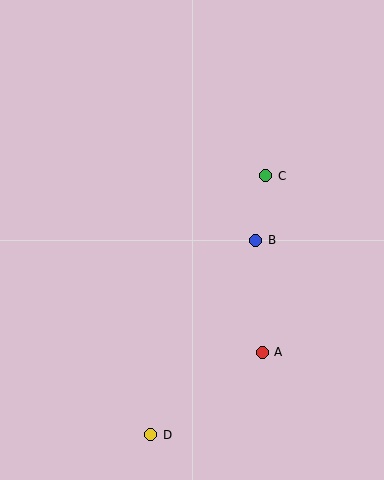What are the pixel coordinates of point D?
Point D is at (151, 435).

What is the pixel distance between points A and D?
The distance between A and D is 139 pixels.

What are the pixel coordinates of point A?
Point A is at (262, 352).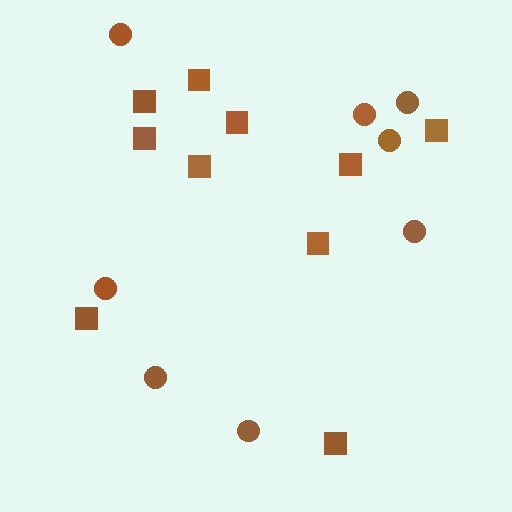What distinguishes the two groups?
There are 2 groups: one group of circles (8) and one group of squares (10).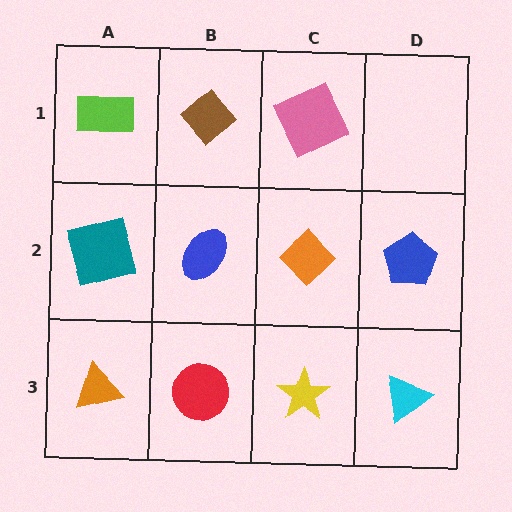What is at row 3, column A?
An orange triangle.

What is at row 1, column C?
A pink square.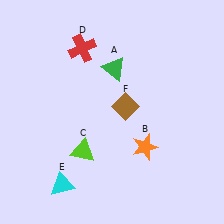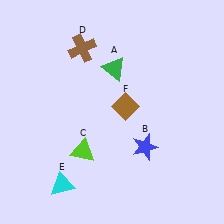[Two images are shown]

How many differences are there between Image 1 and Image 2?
There are 2 differences between the two images.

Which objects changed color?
B changed from orange to blue. D changed from red to brown.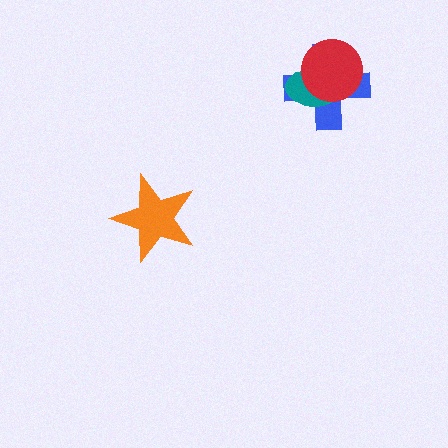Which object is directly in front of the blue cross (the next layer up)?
The teal ellipse is directly in front of the blue cross.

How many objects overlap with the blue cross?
2 objects overlap with the blue cross.